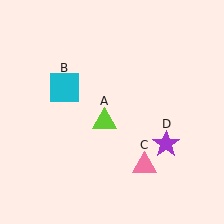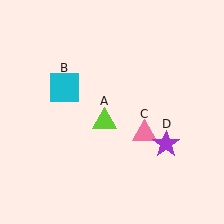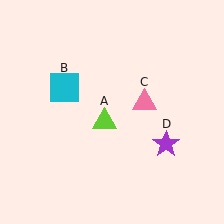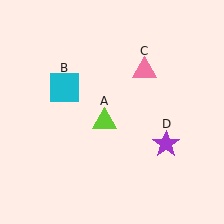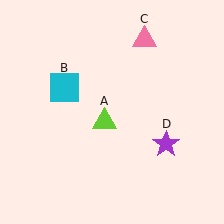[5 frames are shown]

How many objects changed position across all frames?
1 object changed position: pink triangle (object C).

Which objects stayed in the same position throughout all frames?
Lime triangle (object A) and cyan square (object B) and purple star (object D) remained stationary.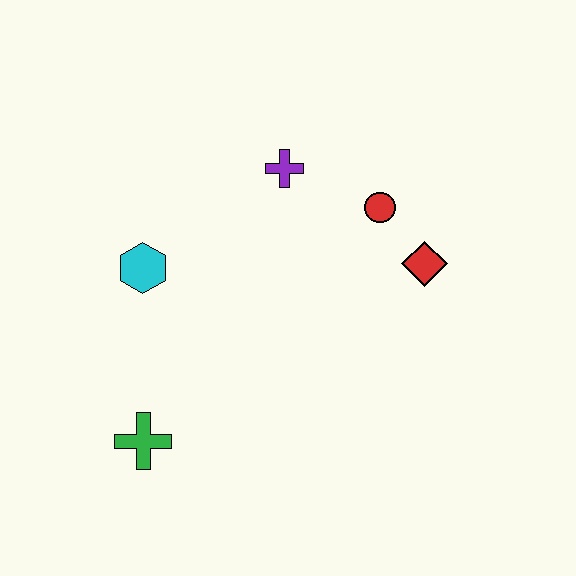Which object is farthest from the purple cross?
The green cross is farthest from the purple cross.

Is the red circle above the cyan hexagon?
Yes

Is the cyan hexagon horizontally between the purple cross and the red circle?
No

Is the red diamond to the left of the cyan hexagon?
No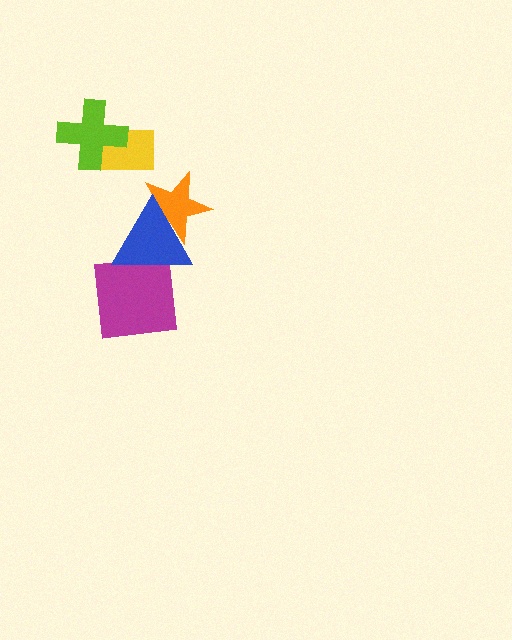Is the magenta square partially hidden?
Yes, it is partially covered by another shape.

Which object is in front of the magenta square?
The blue triangle is in front of the magenta square.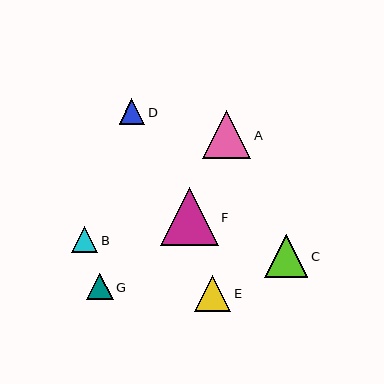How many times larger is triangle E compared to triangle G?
Triangle E is approximately 1.4 times the size of triangle G.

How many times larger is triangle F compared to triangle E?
Triangle F is approximately 1.6 times the size of triangle E.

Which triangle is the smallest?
Triangle D is the smallest with a size of approximately 26 pixels.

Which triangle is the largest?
Triangle F is the largest with a size of approximately 57 pixels.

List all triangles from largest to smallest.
From largest to smallest: F, A, C, E, G, B, D.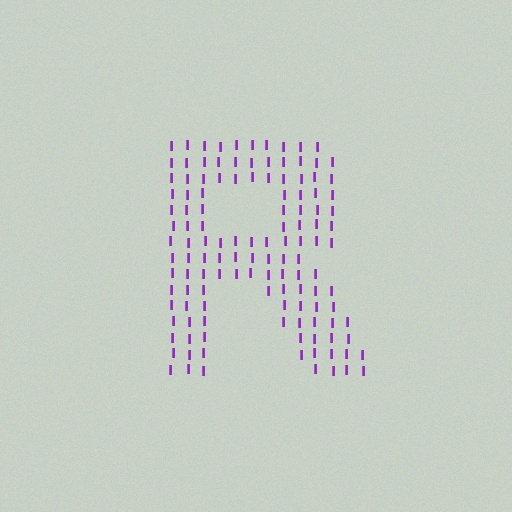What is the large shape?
The large shape is the letter R.